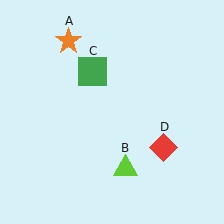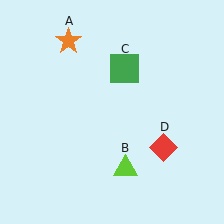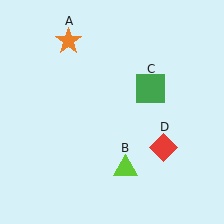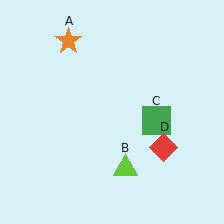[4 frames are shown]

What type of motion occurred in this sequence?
The green square (object C) rotated clockwise around the center of the scene.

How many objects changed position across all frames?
1 object changed position: green square (object C).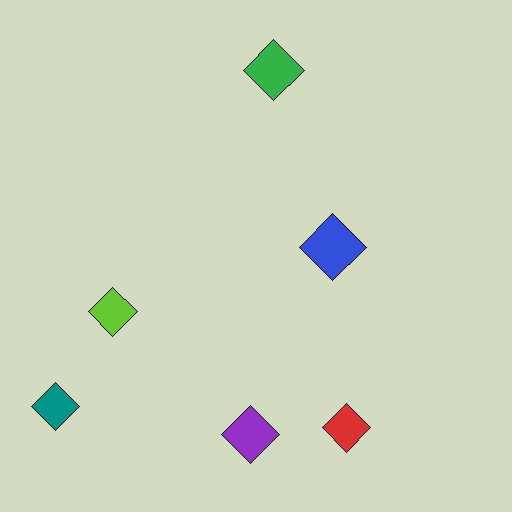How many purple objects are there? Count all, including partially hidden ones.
There is 1 purple object.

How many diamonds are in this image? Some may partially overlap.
There are 6 diamonds.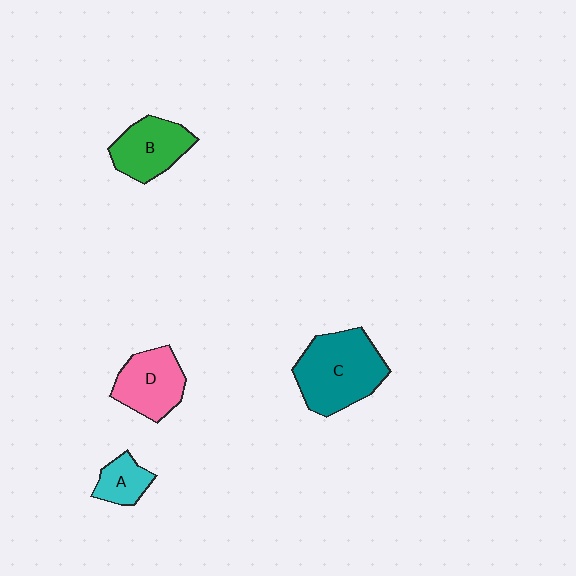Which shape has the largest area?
Shape C (teal).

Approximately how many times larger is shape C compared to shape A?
Approximately 2.7 times.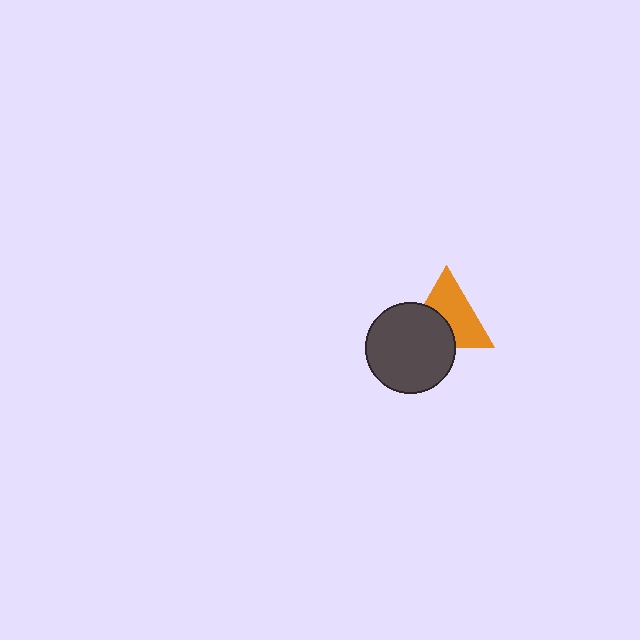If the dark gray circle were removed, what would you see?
You would see the complete orange triangle.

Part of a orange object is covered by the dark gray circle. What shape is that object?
It is a triangle.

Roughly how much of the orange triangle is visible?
About half of it is visible (roughly 61%).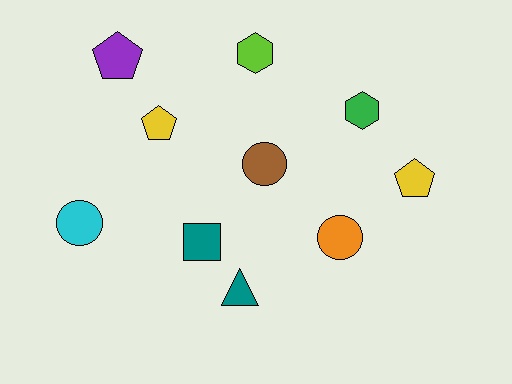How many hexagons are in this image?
There are 2 hexagons.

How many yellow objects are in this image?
There are 2 yellow objects.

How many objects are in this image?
There are 10 objects.